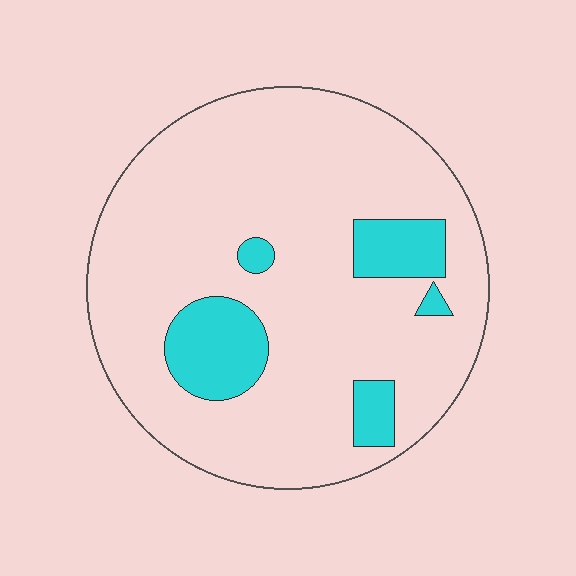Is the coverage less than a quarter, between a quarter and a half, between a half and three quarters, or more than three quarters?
Less than a quarter.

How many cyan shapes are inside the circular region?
5.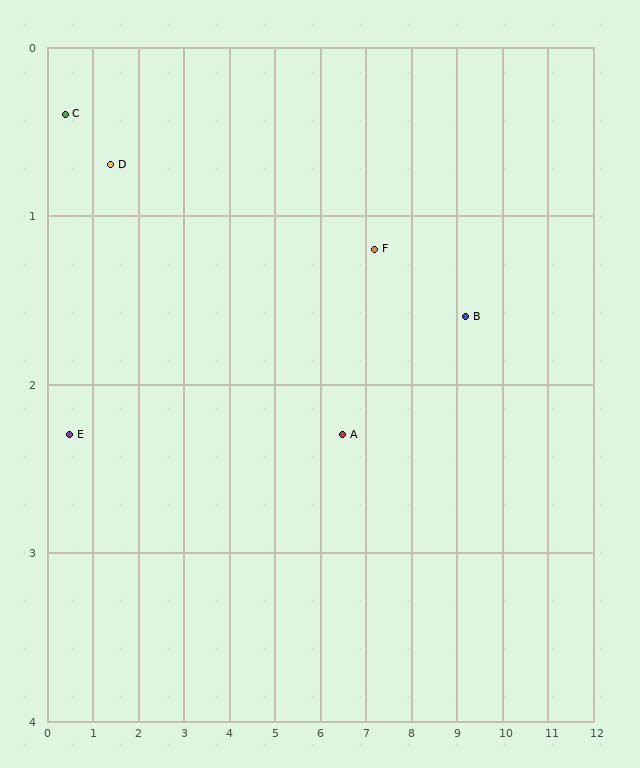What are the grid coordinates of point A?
Point A is at approximately (6.5, 2.3).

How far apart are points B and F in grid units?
Points B and F are about 2.0 grid units apart.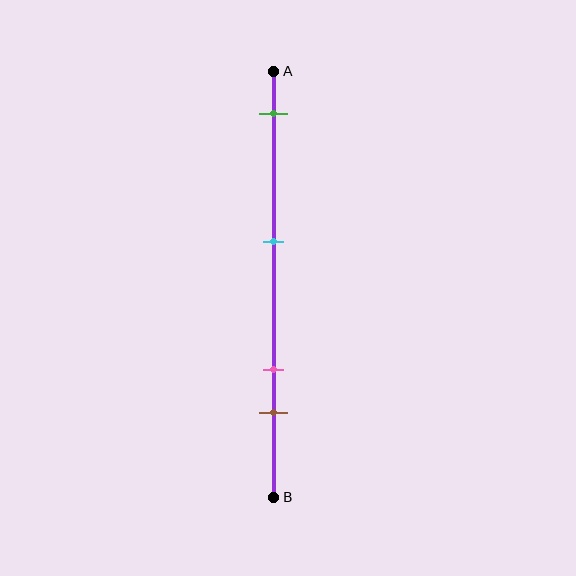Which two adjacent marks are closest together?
The pink and brown marks are the closest adjacent pair.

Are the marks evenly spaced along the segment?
No, the marks are not evenly spaced.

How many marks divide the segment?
There are 4 marks dividing the segment.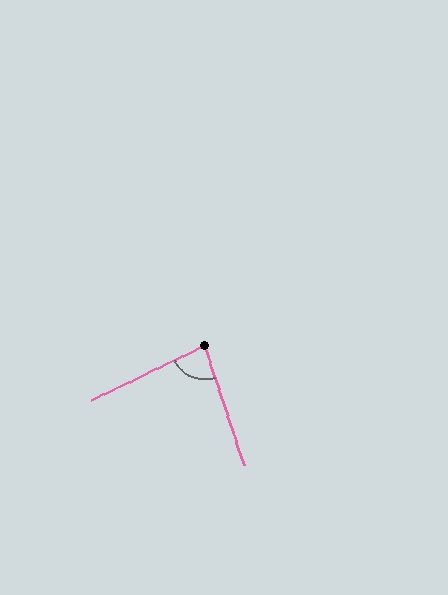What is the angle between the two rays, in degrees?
Approximately 83 degrees.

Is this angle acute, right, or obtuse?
It is acute.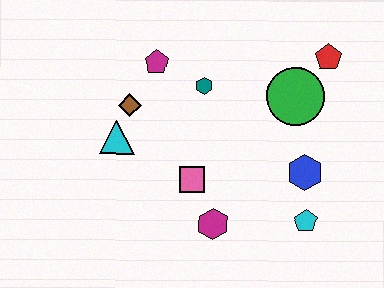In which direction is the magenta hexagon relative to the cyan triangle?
The magenta hexagon is to the right of the cyan triangle.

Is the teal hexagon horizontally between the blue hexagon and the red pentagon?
No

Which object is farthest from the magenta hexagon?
The red pentagon is farthest from the magenta hexagon.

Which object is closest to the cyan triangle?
The brown diamond is closest to the cyan triangle.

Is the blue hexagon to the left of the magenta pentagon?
No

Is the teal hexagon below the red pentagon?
Yes